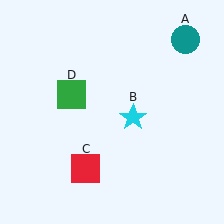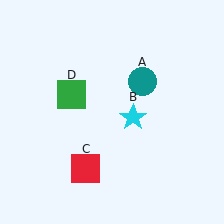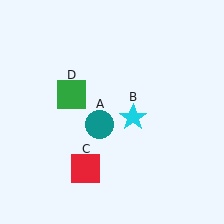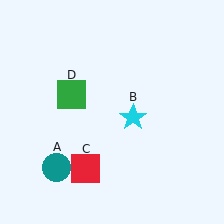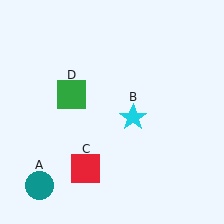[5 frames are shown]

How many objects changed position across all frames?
1 object changed position: teal circle (object A).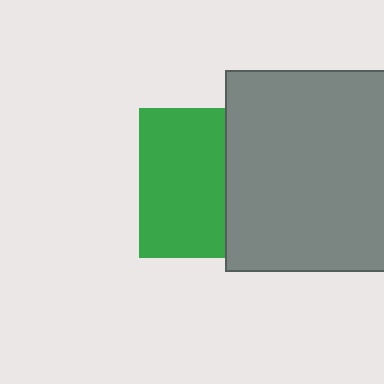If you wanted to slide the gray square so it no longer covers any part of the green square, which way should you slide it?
Slide it right — that is the most direct way to separate the two shapes.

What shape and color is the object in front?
The object in front is a gray square.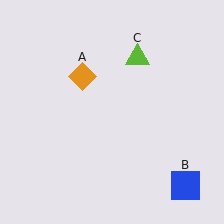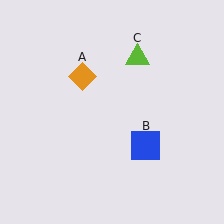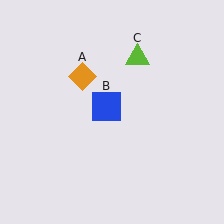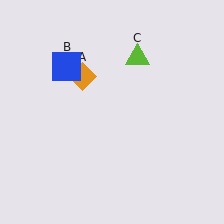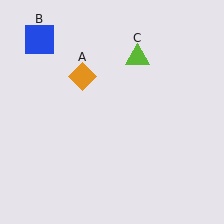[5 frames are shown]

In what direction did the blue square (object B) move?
The blue square (object B) moved up and to the left.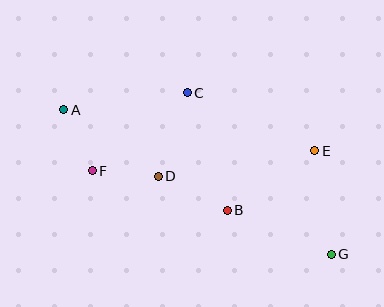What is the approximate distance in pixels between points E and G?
The distance between E and G is approximately 105 pixels.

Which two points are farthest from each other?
Points A and G are farthest from each other.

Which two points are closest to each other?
Points D and F are closest to each other.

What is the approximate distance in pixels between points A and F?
The distance between A and F is approximately 67 pixels.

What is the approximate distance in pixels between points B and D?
The distance between B and D is approximately 77 pixels.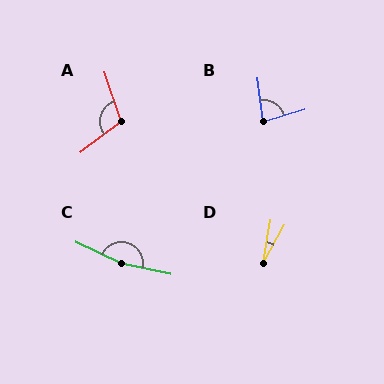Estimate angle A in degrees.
Approximately 108 degrees.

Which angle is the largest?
C, at approximately 167 degrees.